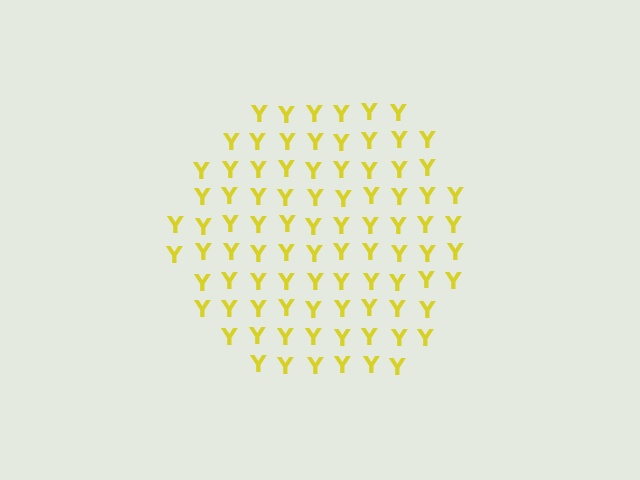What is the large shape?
The large shape is a circle.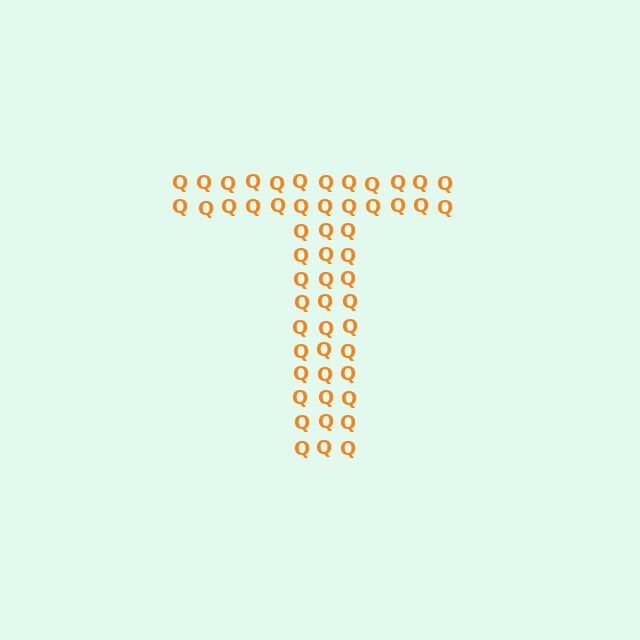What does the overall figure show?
The overall figure shows the letter T.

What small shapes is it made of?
It is made of small letter Q's.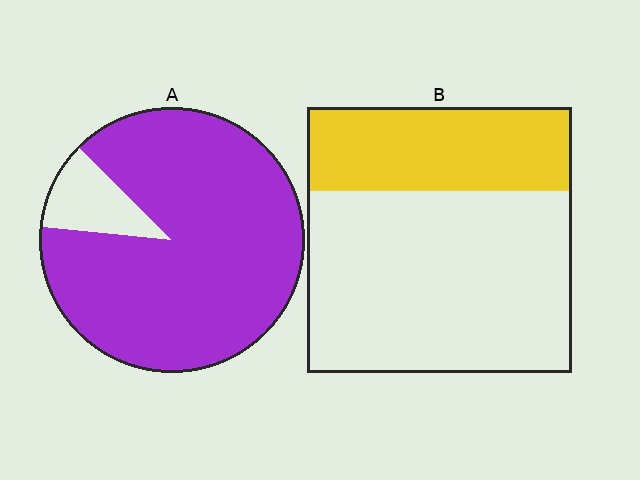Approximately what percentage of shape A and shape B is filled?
A is approximately 90% and B is approximately 30%.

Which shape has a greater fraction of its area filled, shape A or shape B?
Shape A.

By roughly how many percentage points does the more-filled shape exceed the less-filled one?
By roughly 60 percentage points (A over B).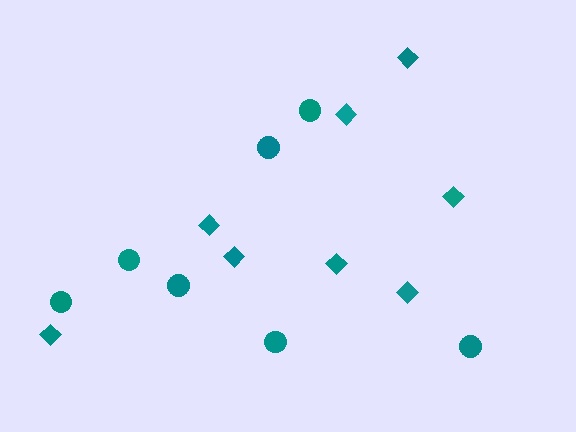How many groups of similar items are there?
There are 2 groups: one group of diamonds (8) and one group of circles (7).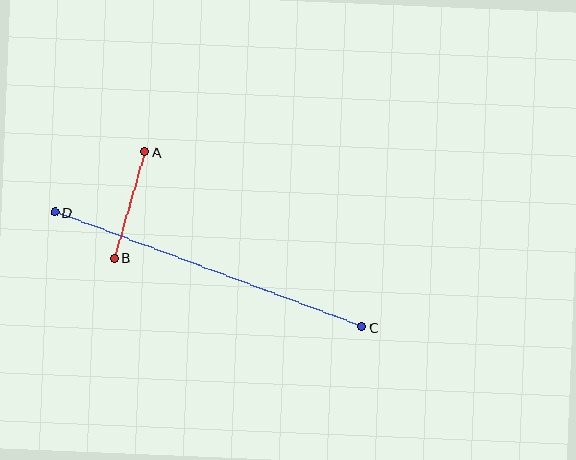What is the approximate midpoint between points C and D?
The midpoint is at approximately (208, 270) pixels.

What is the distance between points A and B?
The distance is approximately 111 pixels.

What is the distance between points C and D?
The distance is approximately 328 pixels.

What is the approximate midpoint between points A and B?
The midpoint is at approximately (129, 205) pixels.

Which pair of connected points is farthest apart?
Points C and D are farthest apart.